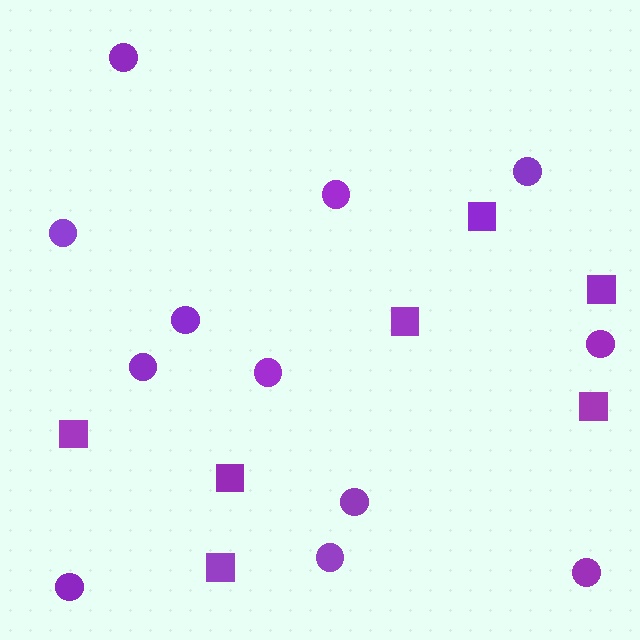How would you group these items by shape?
There are 2 groups: one group of squares (7) and one group of circles (12).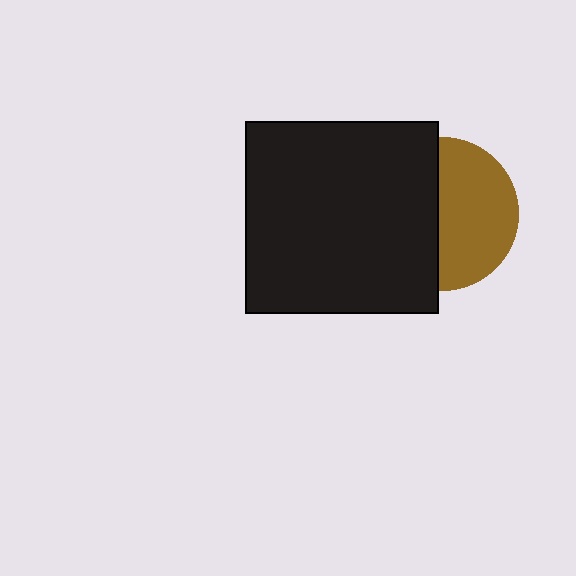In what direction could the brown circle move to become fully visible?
The brown circle could move right. That would shift it out from behind the black square entirely.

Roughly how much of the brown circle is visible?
About half of it is visible (roughly 52%).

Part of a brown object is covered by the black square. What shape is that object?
It is a circle.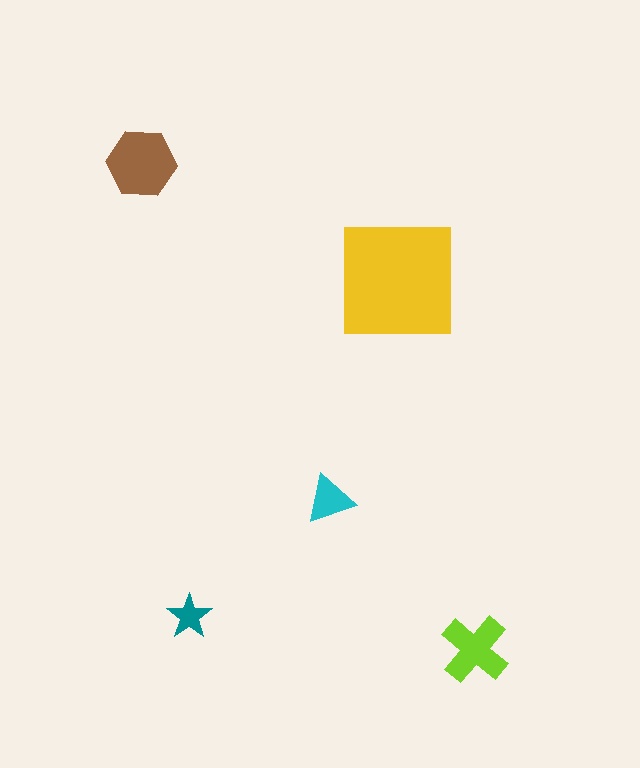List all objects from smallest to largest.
The teal star, the cyan triangle, the lime cross, the brown hexagon, the yellow square.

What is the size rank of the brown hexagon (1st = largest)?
2nd.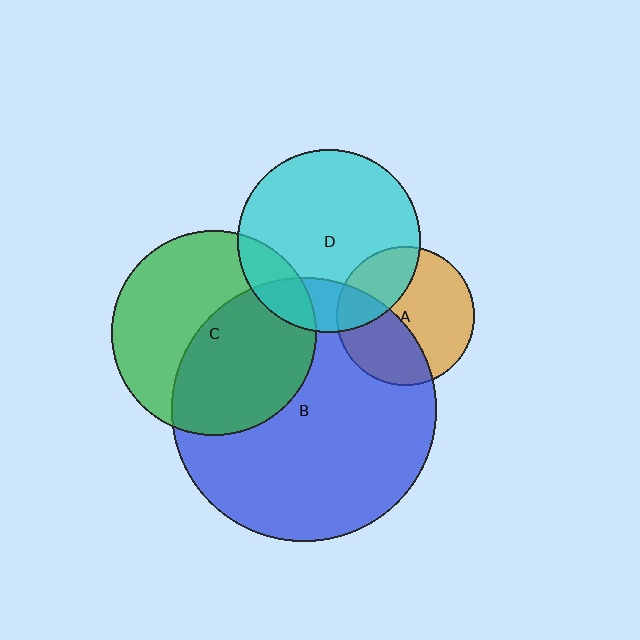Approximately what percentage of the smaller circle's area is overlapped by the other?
Approximately 40%.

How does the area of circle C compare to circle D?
Approximately 1.2 times.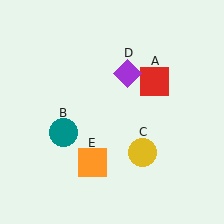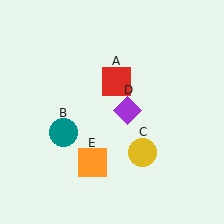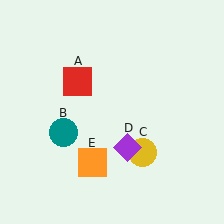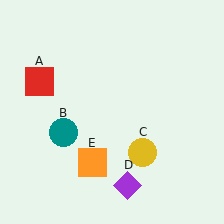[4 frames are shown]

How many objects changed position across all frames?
2 objects changed position: red square (object A), purple diamond (object D).